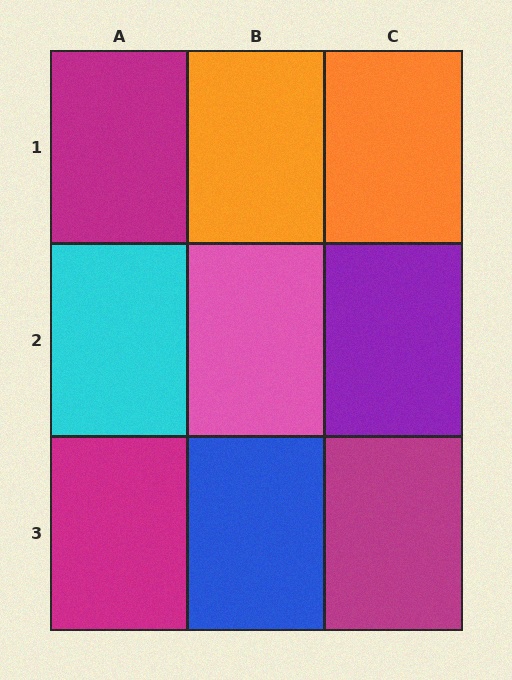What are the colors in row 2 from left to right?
Cyan, pink, purple.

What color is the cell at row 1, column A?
Magenta.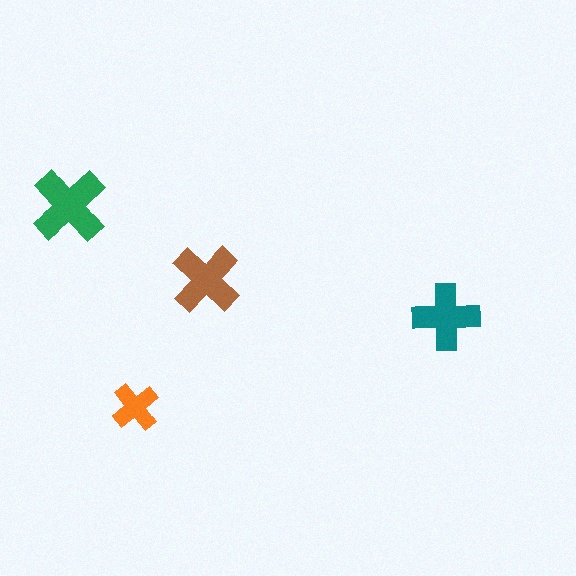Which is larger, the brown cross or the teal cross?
The brown one.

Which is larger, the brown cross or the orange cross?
The brown one.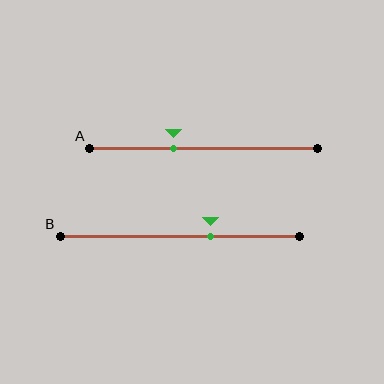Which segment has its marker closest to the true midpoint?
Segment B has its marker closest to the true midpoint.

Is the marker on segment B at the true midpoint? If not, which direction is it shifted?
No, the marker on segment B is shifted to the right by about 13% of the segment length.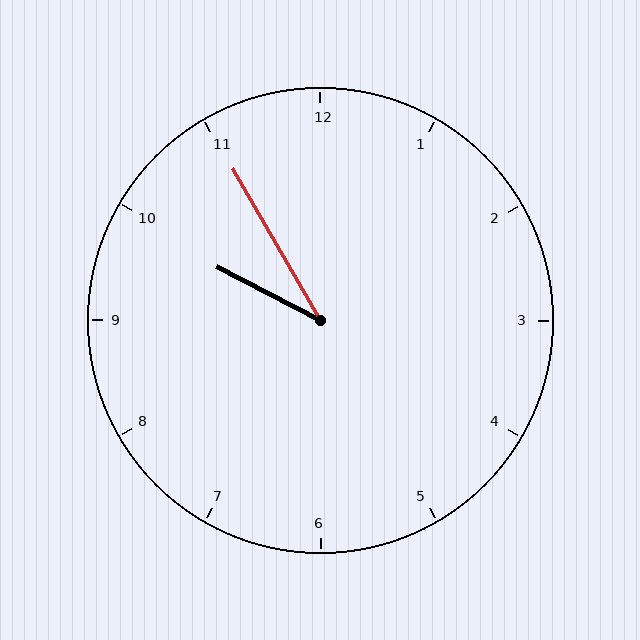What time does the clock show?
9:55.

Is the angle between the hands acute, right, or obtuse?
It is acute.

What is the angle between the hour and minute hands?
Approximately 32 degrees.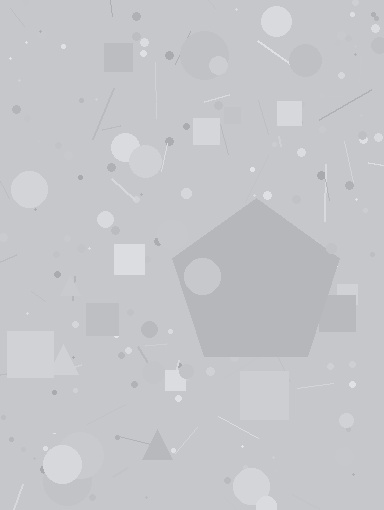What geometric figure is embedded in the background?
A pentagon is embedded in the background.